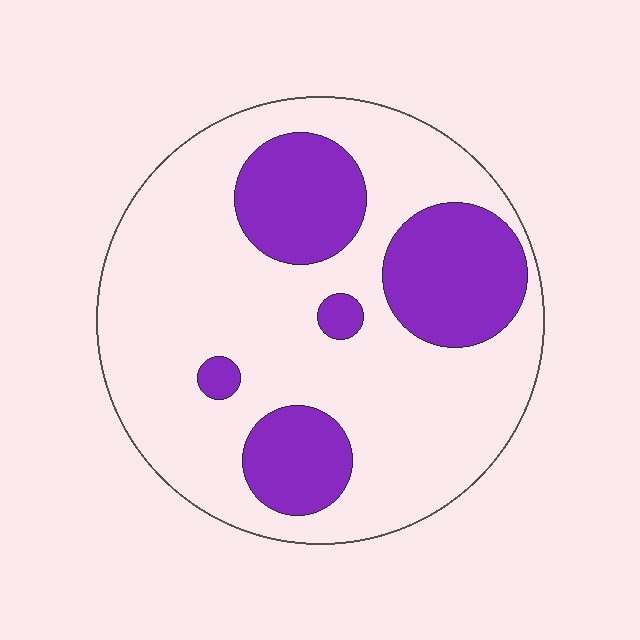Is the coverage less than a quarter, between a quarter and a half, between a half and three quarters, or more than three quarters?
Between a quarter and a half.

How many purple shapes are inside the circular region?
5.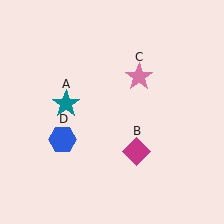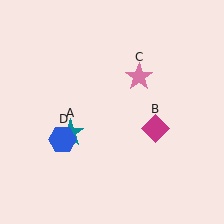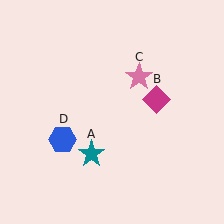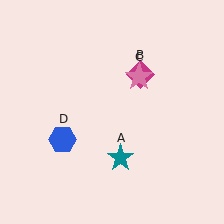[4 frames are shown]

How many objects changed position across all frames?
2 objects changed position: teal star (object A), magenta diamond (object B).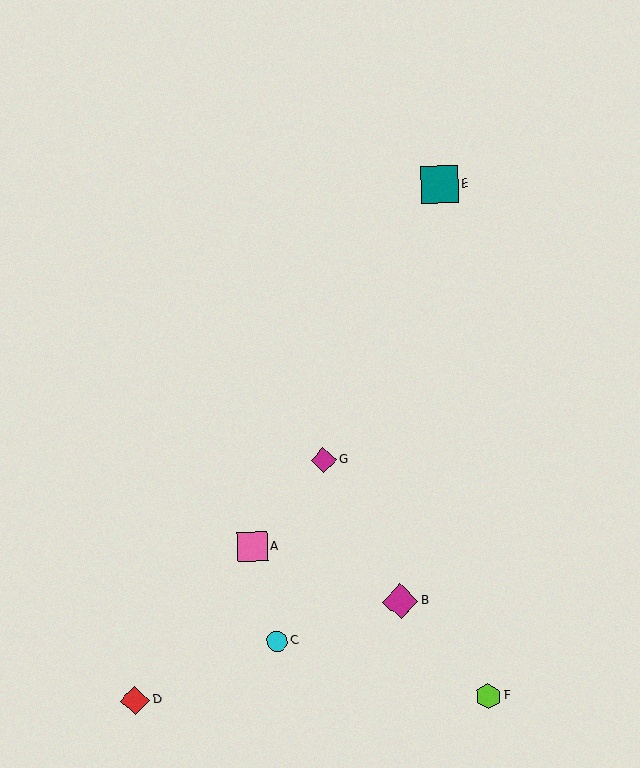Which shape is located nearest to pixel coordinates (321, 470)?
The magenta diamond (labeled G) at (324, 460) is nearest to that location.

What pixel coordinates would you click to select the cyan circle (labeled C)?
Click at (277, 641) to select the cyan circle C.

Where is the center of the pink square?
The center of the pink square is at (253, 547).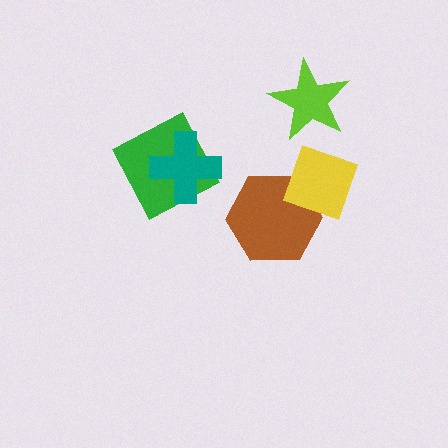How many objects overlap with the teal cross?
1 object overlaps with the teal cross.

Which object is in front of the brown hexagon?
The yellow square is in front of the brown hexagon.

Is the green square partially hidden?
Yes, it is partially covered by another shape.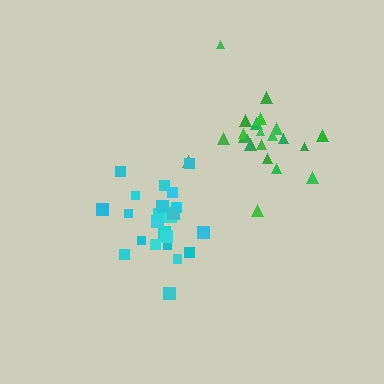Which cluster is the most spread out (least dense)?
Green.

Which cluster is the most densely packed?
Cyan.